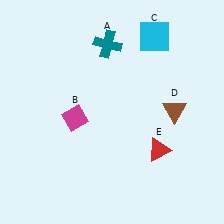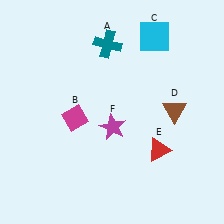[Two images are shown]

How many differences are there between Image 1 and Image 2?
There is 1 difference between the two images.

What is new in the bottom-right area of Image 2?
A magenta star (F) was added in the bottom-right area of Image 2.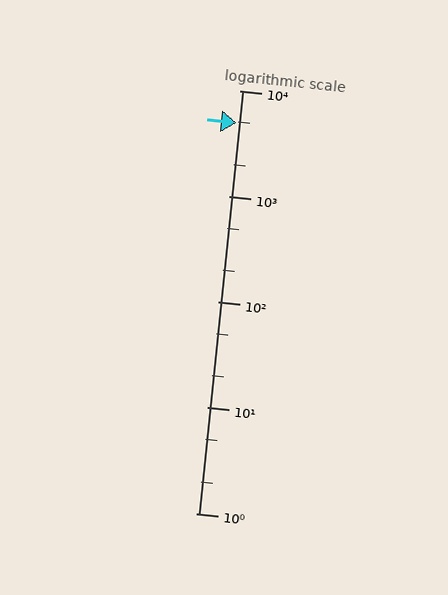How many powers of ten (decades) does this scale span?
The scale spans 4 decades, from 1 to 10000.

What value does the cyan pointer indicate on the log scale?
The pointer indicates approximately 4900.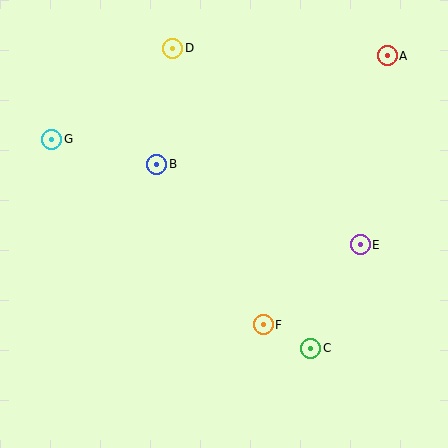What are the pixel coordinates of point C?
Point C is at (311, 348).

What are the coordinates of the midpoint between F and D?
The midpoint between F and D is at (218, 187).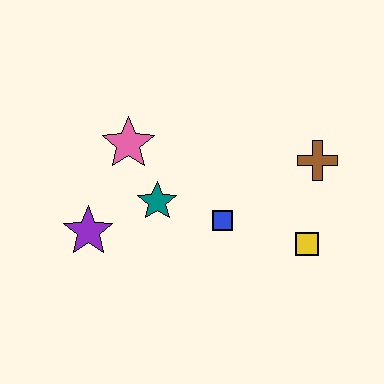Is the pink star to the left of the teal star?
Yes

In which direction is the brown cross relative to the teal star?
The brown cross is to the right of the teal star.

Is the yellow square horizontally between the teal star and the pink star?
No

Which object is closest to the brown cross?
The yellow square is closest to the brown cross.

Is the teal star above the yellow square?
Yes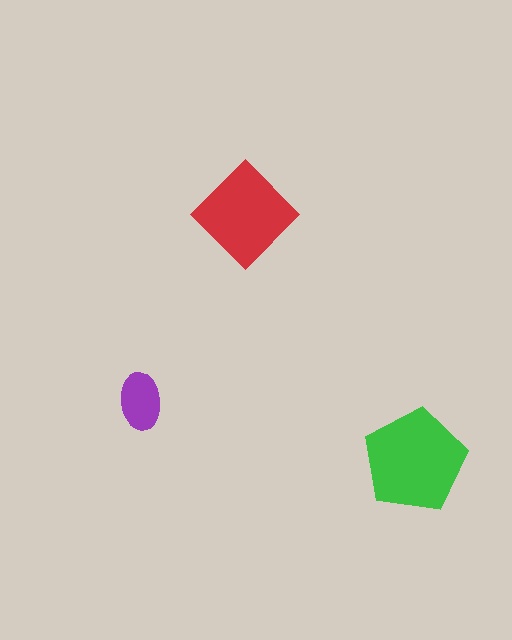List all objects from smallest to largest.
The purple ellipse, the red diamond, the green pentagon.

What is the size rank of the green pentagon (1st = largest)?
1st.